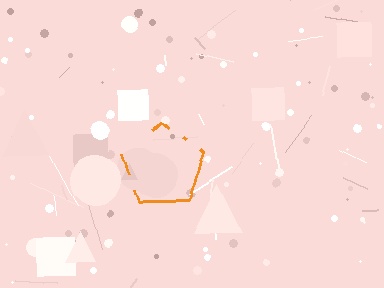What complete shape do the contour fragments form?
The contour fragments form a pentagon.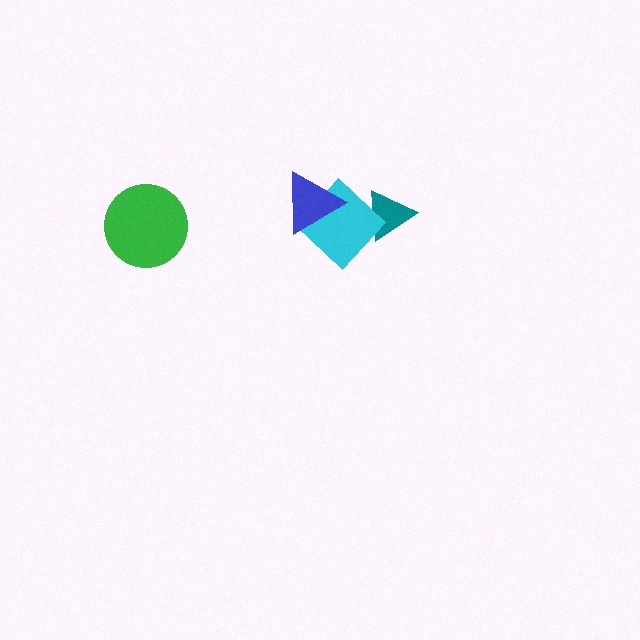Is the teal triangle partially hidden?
Yes, it is partially covered by another shape.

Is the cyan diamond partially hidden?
Yes, it is partially covered by another shape.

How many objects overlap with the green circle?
0 objects overlap with the green circle.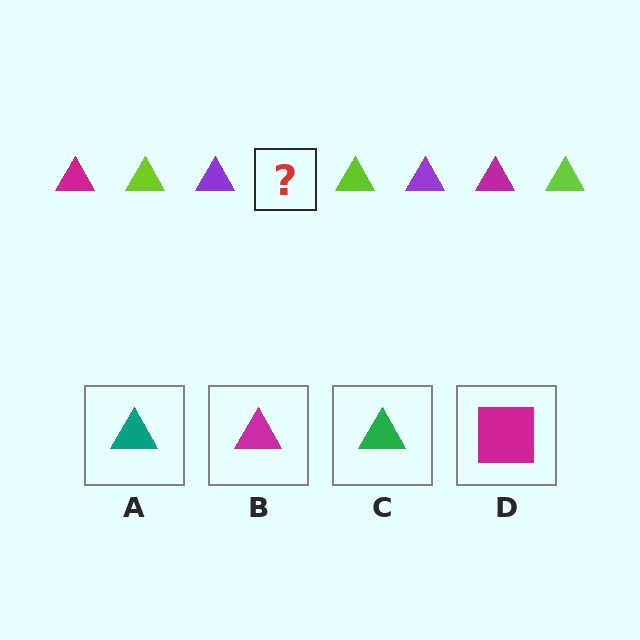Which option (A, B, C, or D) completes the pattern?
B.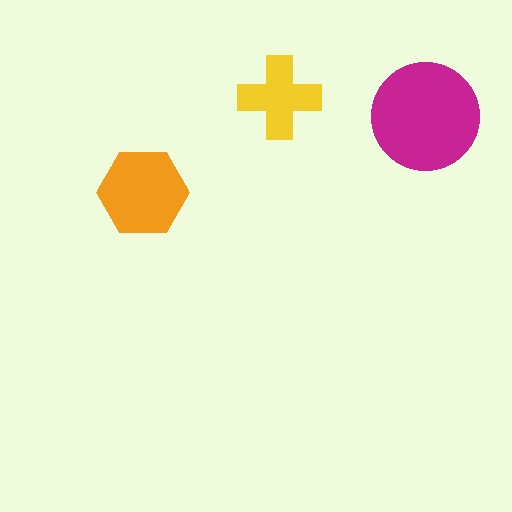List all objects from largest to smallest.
The magenta circle, the orange hexagon, the yellow cross.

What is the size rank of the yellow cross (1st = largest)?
3rd.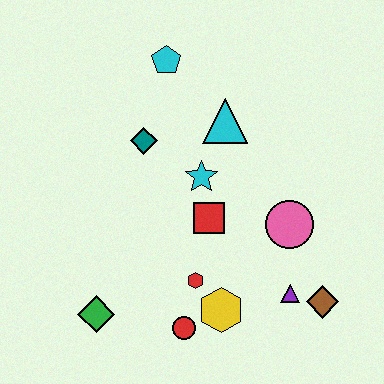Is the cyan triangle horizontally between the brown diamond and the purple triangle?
No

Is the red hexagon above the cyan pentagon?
No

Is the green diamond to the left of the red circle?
Yes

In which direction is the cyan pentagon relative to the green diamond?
The cyan pentagon is above the green diamond.